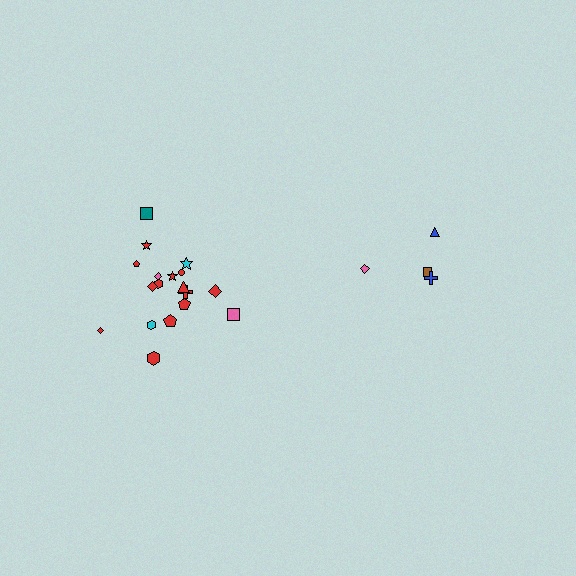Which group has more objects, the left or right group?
The left group.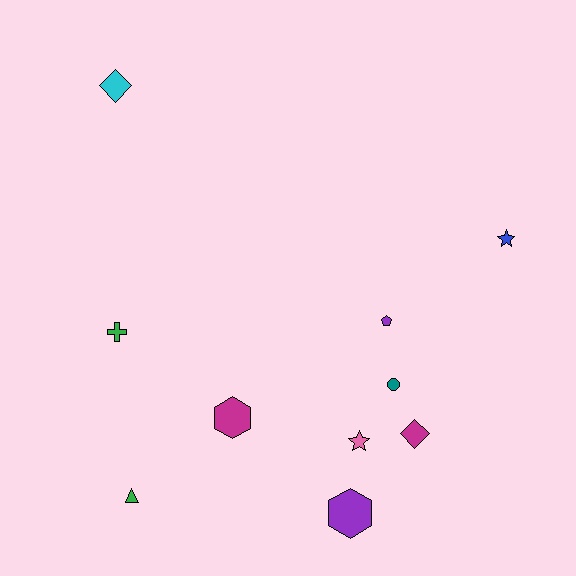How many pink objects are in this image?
There is 1 pink object.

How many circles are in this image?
There is 1 circle.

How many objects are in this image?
There are 10 objects.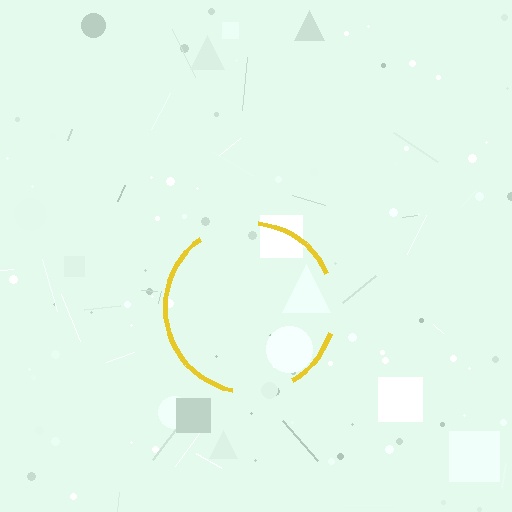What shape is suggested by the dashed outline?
The dashed outline suggests a circle.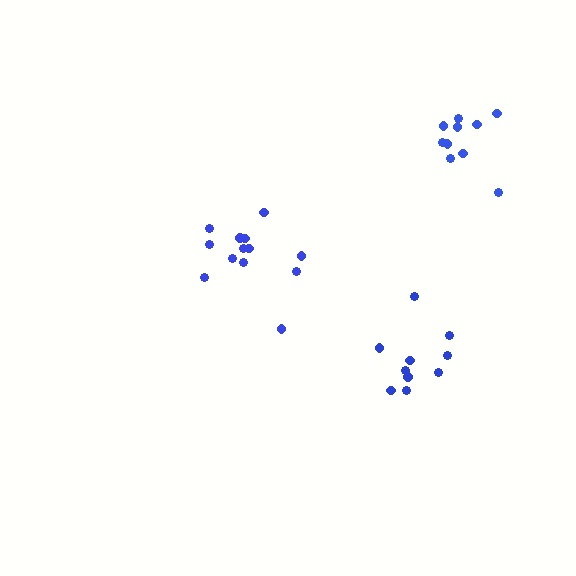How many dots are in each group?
Group 1: 10 dots, Group 2: 13 dots, Group 3: 10 dots (33 total).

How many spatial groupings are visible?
There are 3 spatial groupings.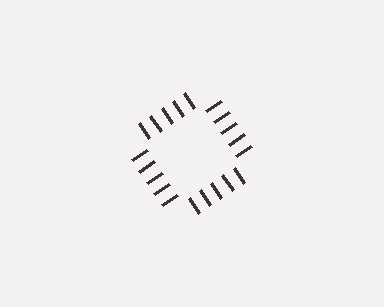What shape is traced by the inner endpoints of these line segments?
An illusory square — the line segments terminate on its edges but no continuous stroke is drawn.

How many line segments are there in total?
20 — 5 along each of the 4 edges.